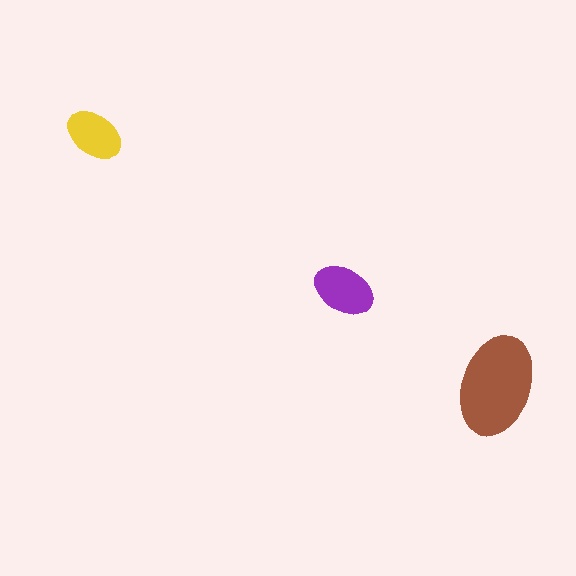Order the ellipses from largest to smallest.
the brown one, the purple one, the yellow one.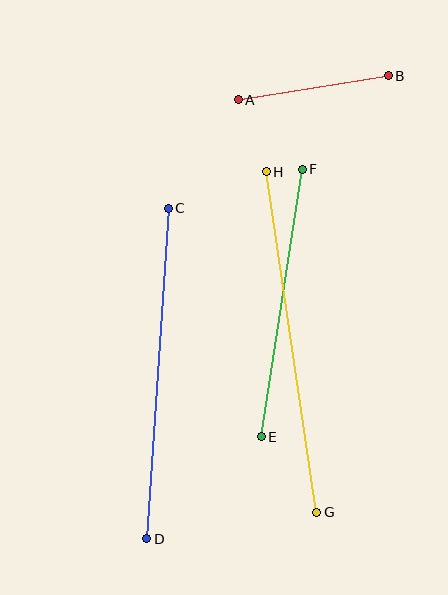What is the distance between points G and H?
The distance is approximately 344 pixels.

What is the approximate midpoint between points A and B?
The midpoint is at approximately (313, 88) pixels.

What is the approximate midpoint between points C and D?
The midpoint is at approximately (158, 374) pixels.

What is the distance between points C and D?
The distance is approximately 331 pixels.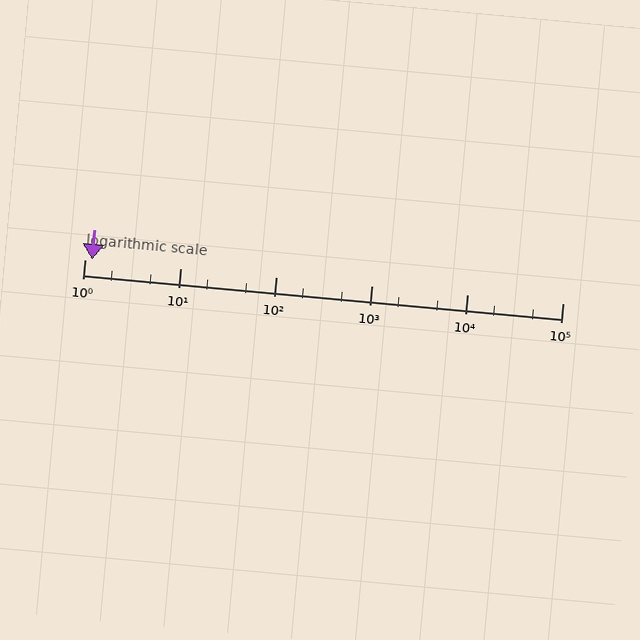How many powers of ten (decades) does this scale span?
The scale spans 5 decades, from 1 to 100000.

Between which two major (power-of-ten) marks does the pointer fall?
The pointer is between 1 and 10.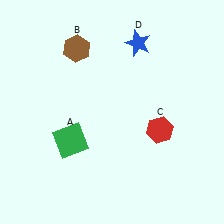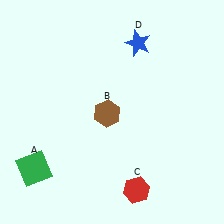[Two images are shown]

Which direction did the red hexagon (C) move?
The red hexagon (C) moved down.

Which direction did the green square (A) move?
The green square (A) moved left.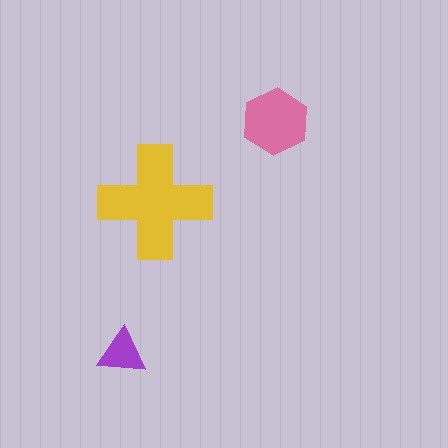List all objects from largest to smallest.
The yellow cross, the pink hexagon, the purple triangle.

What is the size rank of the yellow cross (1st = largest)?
1st.